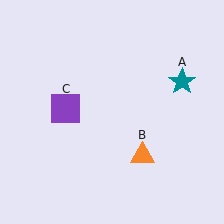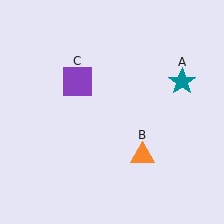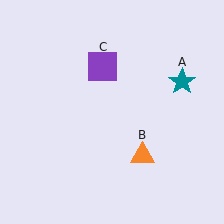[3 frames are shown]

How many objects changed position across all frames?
1 object changed position: purple square (object C).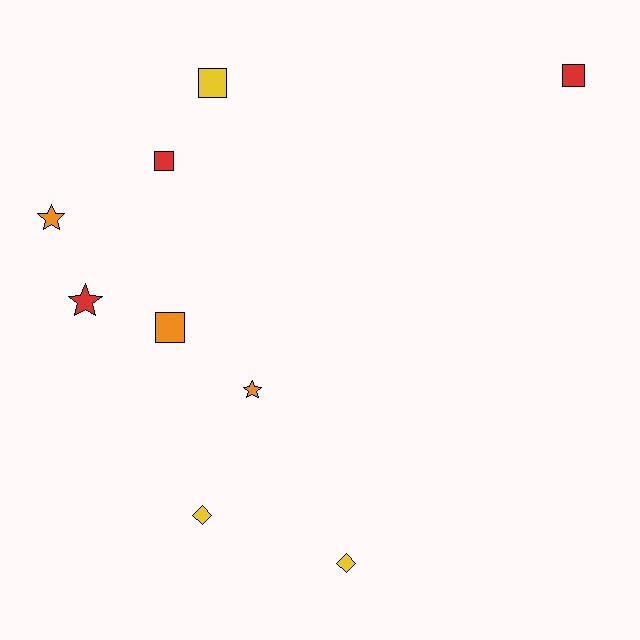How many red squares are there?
There are 2 red squares.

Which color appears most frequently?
Red, with 3 objects.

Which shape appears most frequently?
Square, with 4 objects.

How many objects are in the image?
There are 9 objects.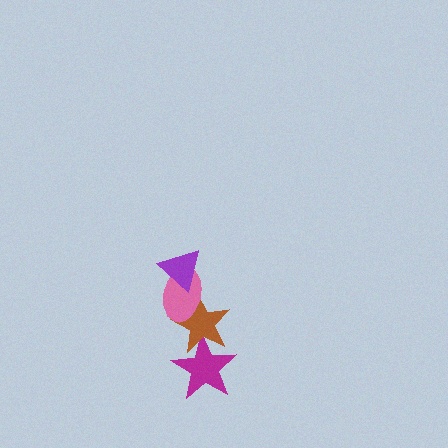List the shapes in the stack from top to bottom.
From top to bottom: the purple triangle, the pink ellipse, the brown star, the magenta star.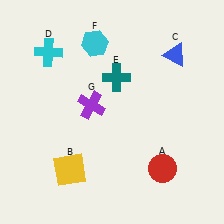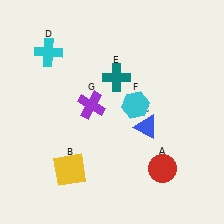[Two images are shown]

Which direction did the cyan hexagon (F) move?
The cyan hexagon (F) moved down.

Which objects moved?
The objects that moved are: the blue triangle (C), the cyan hexagon (F).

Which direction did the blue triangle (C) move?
The blue triangle (C) moved down.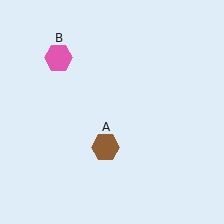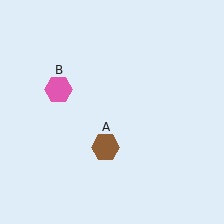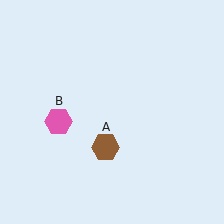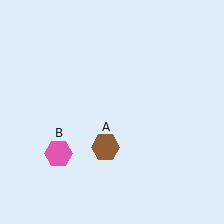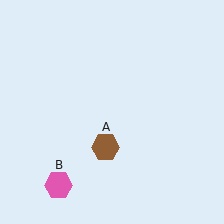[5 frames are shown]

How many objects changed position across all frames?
1 object changed position: pink hexagon (object B).